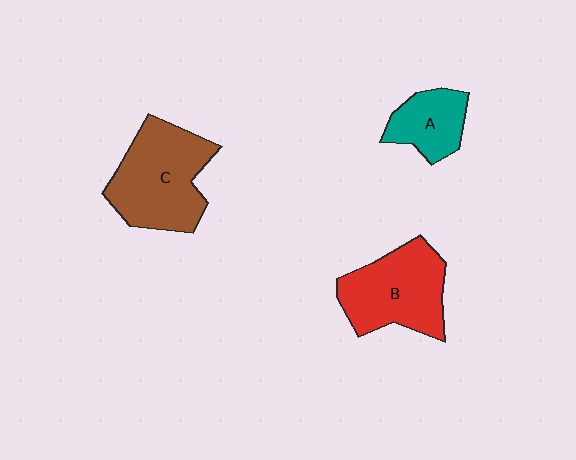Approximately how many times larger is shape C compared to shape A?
Approximately 2.0 times.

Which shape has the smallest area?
Shape A (teal).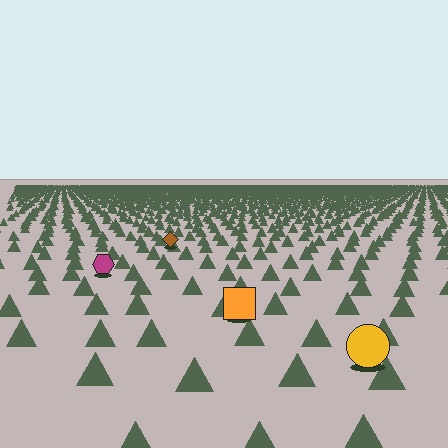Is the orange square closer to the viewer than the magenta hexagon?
Yes. The orange square is closer — you can tell from the texture gradient: the ground texture is coarser near it.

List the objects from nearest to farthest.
From nearest to farthest: the yellow circle, the orange square, the magenta hexagon, the brown diamond.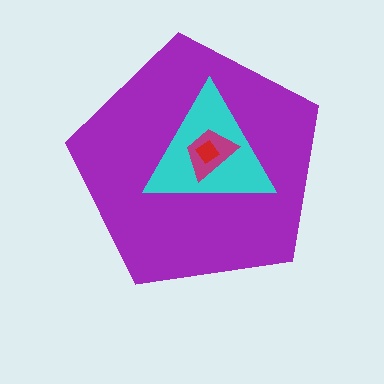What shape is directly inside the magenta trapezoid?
The red diamond.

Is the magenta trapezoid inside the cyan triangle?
Yes.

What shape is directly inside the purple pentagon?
The cyan triangle.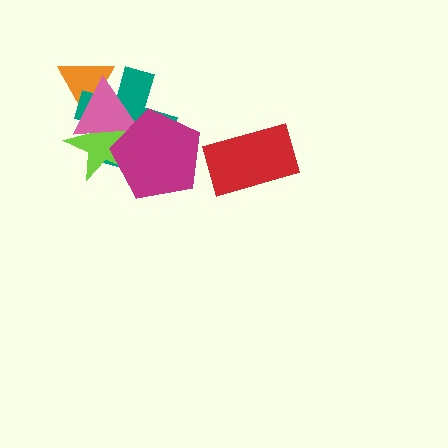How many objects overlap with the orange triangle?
3 objects overlap with the orange triangle.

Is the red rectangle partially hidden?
No, no other shape covers it.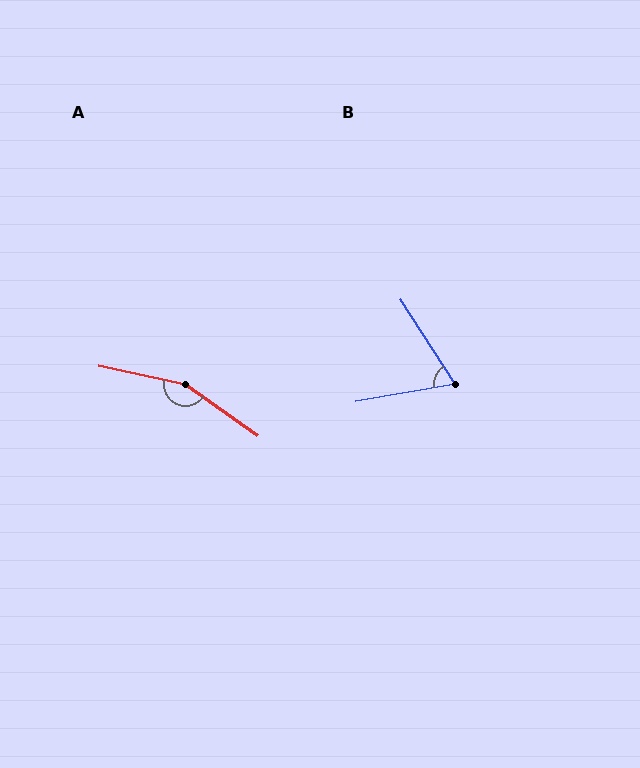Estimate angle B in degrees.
Approximately 67 degrees.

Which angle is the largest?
A, at approximately 157 degrees.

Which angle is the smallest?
B, at approximately 67 degrees.